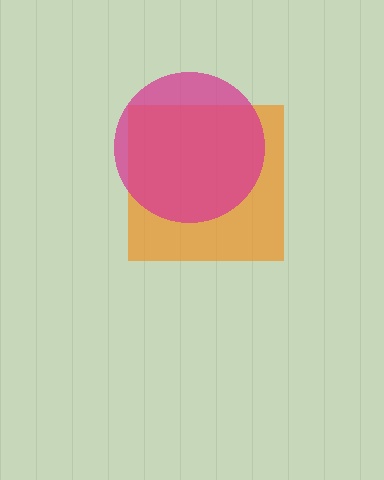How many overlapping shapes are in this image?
There are 2 overlapping shapes in the image.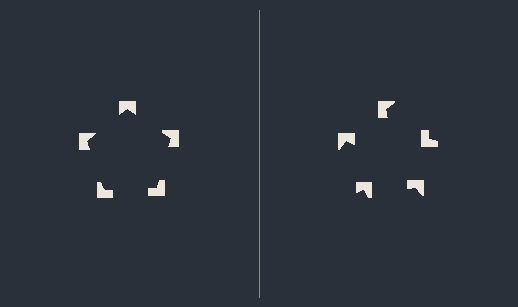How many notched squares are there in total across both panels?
10 — 5 on each side.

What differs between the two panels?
The notched squares are positioned identically on both sides; only the wedge orientations differ. On the left they align to a pentagon; on the right they are misaligned.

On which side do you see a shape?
An illusory pentagon appears on the left side. On the right side the wedge cuts are rotated, so no coherent shape forms.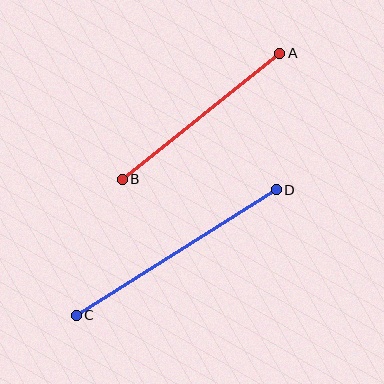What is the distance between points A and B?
The distance is approximately 201 pixels.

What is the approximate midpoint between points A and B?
The midpoint is at approximately (201, 116) pixels.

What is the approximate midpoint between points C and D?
The midpoint is at approximately (176, 252) pixels.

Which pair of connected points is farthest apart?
Points C and D are farthest apart.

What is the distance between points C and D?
The distance is approximately 236 pixels.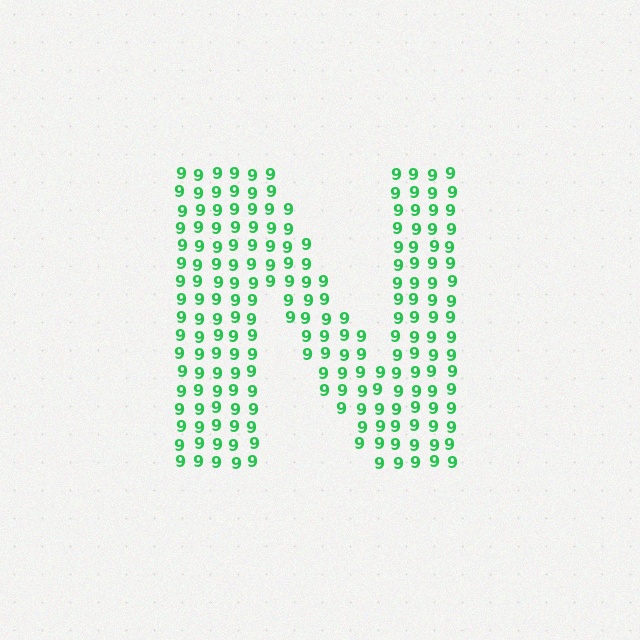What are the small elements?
The small elements are digit 9's.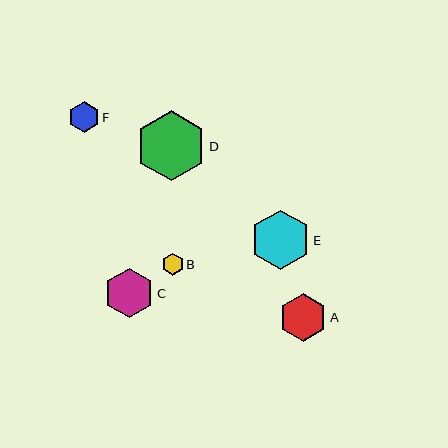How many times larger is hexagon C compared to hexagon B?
Hexagon C is approximately 2.3 times the size of hexagon B.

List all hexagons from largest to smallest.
From largest to smallest: D, E, C, A, F, B.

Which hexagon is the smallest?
Hexagon B is the smallest with a size of approximately 22 pixels.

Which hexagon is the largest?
Hexagon D is the largest with a size of approximately 70 pixels.